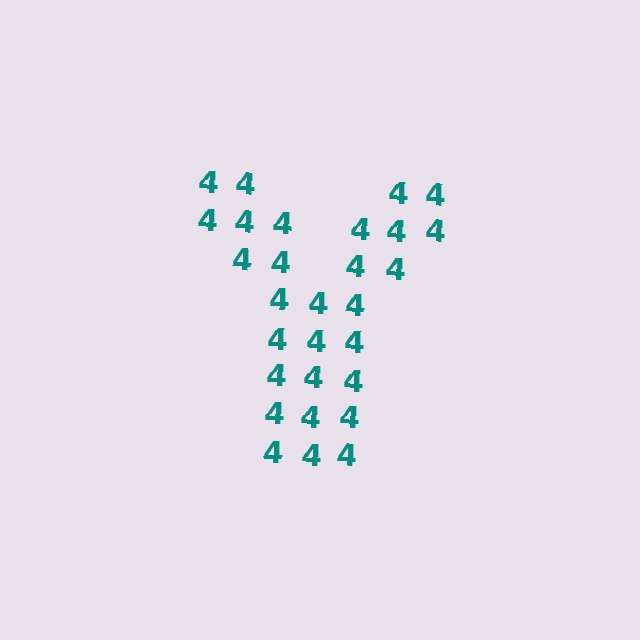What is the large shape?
The large shape is the letter Y.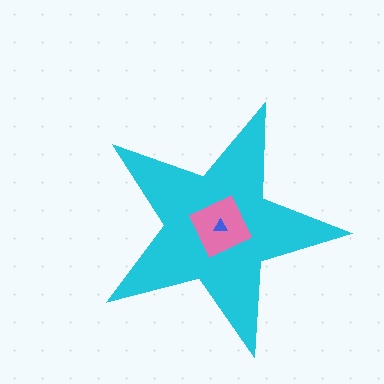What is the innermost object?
The blue triangle.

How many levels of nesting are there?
3.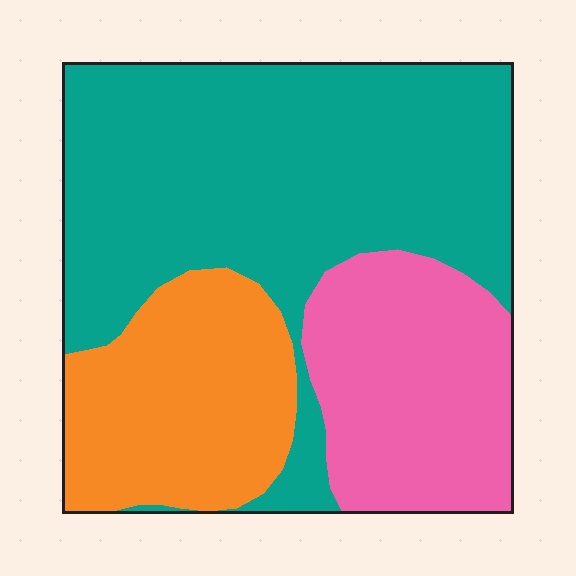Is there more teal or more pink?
Teal.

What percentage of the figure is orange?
Orange covers roughly 25% of the figure.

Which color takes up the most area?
Teal, at roughly 55%.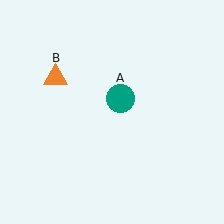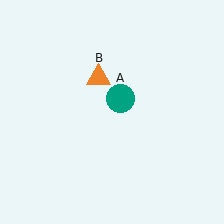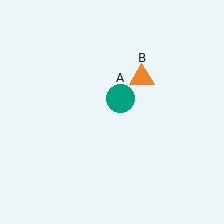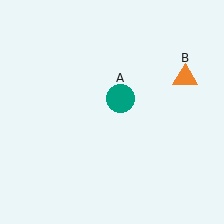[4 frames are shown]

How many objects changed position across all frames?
1 object changed position: orange triangle (object B).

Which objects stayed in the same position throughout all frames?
Teal circle (object A) remained stationary.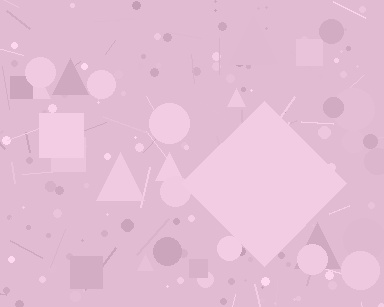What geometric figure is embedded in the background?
A diamond is embedded in the background.